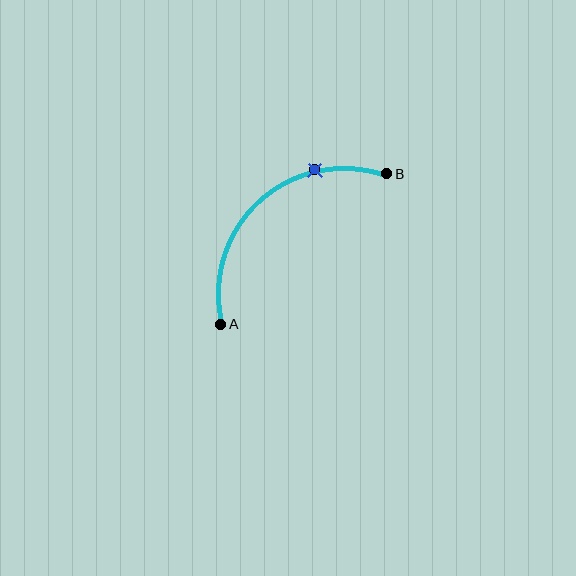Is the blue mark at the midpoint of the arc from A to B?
No. The blue mark lies on the arc but is closer to endpoint B. The arc midpoint would be at the point on the curve equidistant along the arc from both A and B.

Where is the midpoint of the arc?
The arc midpoint is the point on the curve farthest from the straight line joining A and B. It sits above and to the left of that line.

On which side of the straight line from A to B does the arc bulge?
The arc bulges above and to the left of the straight line connecting A and B.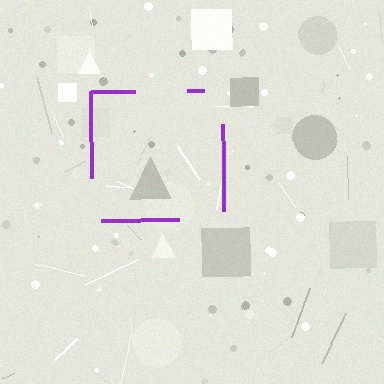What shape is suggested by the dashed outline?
The dashed outline suggests a square.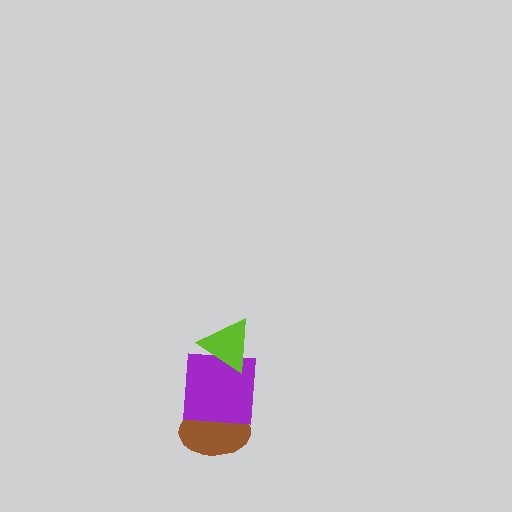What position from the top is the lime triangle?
The lime triangle is 1st from the top.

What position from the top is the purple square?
The purple square is 2nd from the top.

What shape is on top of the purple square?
The lime triangle is on top of the purple square.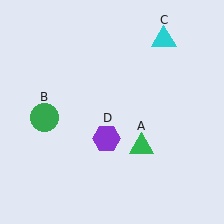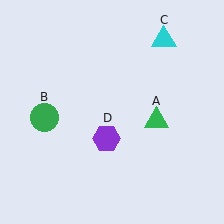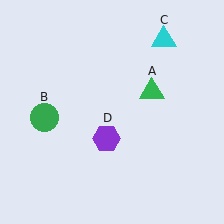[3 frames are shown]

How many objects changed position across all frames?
1 object changed position: green triangle (object A).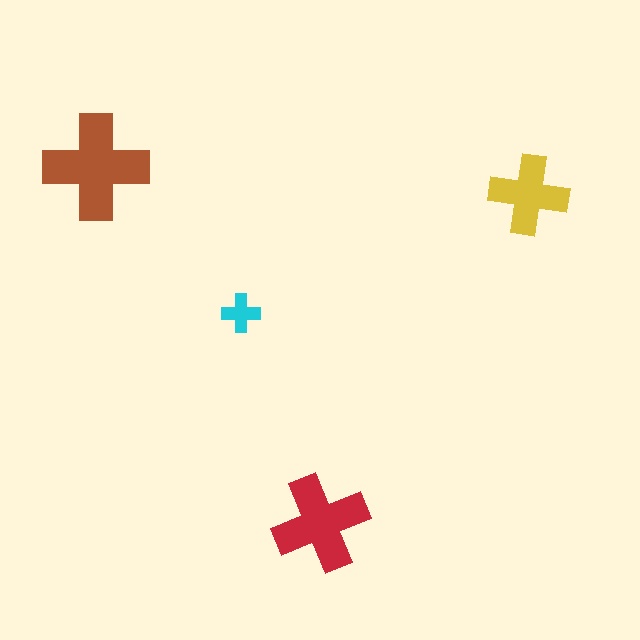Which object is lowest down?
The red cross is bottommost.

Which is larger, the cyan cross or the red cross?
The red one.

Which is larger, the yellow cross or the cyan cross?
The yellow one.